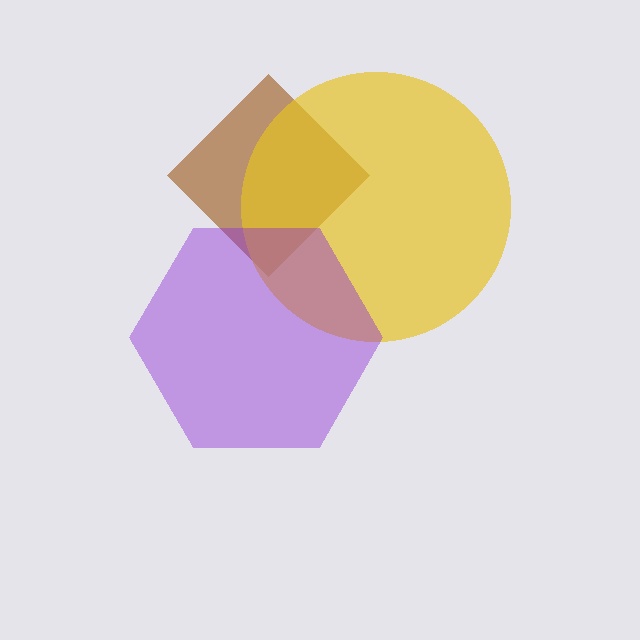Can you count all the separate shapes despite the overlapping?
Yes, there are 3 separate shapes.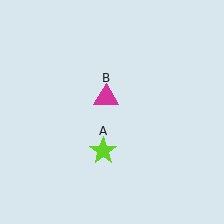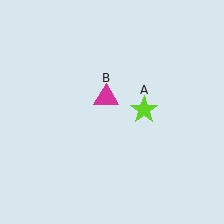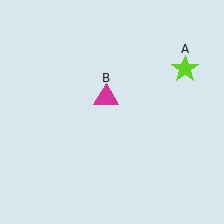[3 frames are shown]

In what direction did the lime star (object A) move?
The lime star (object A) moved up and to the right.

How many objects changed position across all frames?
1 object changed position: lime star (object A).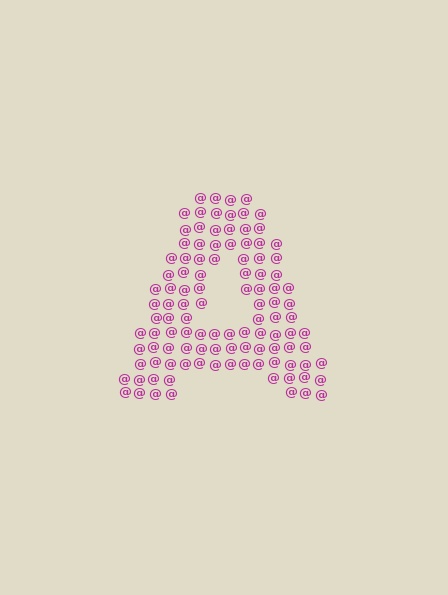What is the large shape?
The large shape is the letter A.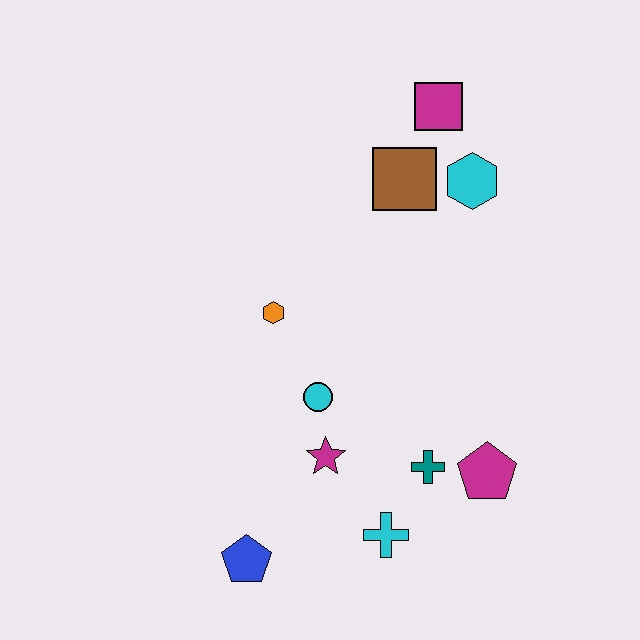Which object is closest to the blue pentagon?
The magenta star is closest to the blue pentagon.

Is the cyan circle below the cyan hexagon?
Yes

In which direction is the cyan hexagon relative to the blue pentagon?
The cyan hexagon is above the blue pentagon.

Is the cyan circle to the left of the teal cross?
Yes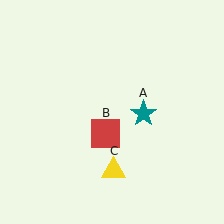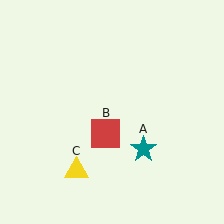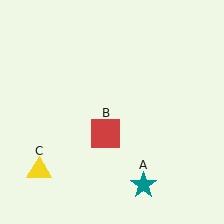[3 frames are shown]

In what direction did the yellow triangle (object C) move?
The yellow triangle (object C) moved left.